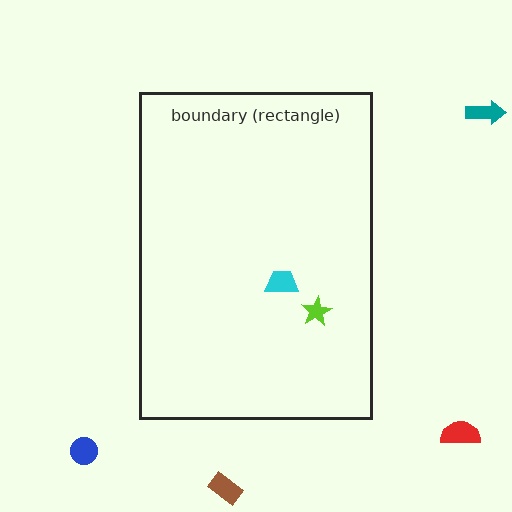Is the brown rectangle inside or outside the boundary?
Outside.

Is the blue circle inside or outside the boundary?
Outside.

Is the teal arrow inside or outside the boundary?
Outside.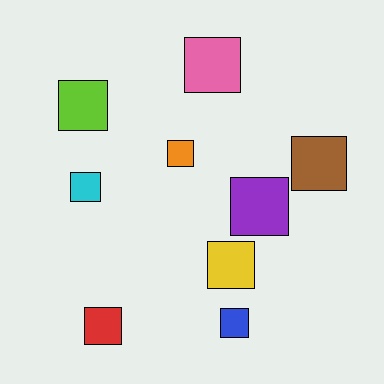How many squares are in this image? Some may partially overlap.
There are 9 squares.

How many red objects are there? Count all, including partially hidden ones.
There is 1 red object.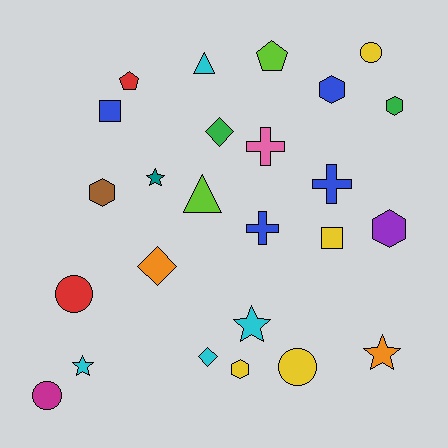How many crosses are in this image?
There are 3 crosses.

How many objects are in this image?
There are 25 objects.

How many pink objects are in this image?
There is 1 pink object.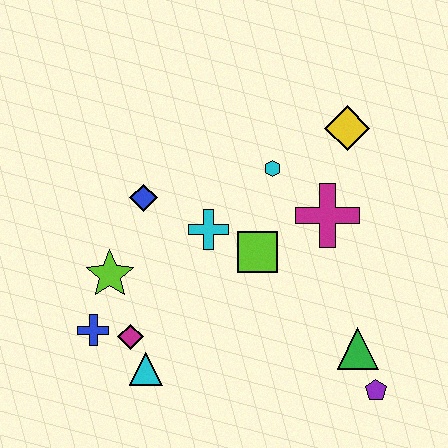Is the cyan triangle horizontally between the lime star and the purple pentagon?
Yes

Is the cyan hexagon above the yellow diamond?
No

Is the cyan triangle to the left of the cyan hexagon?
Yes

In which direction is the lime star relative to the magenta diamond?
The lime star is above the magenta diamond.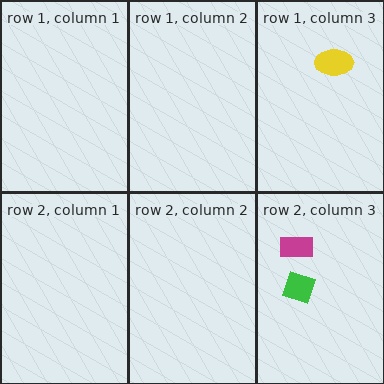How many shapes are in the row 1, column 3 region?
1.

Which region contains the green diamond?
The row 2, column 3 region.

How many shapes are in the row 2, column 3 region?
2.